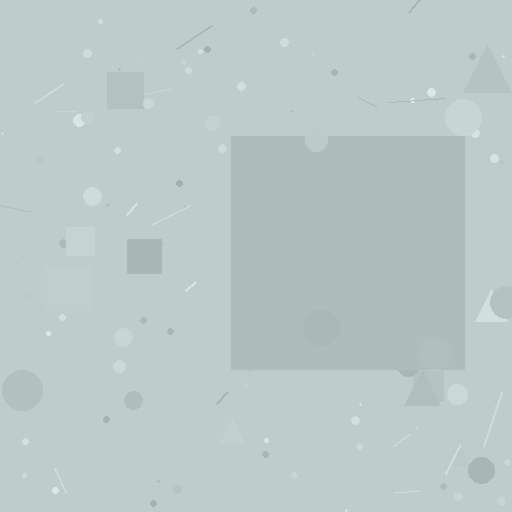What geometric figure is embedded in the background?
A square is embedded in the background.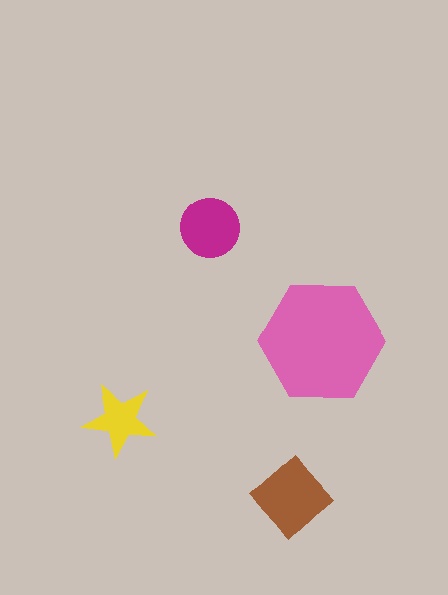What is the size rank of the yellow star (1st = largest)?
4th.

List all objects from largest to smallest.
The pink hexagon, the brown diamond, the magenta circle, the yellow star.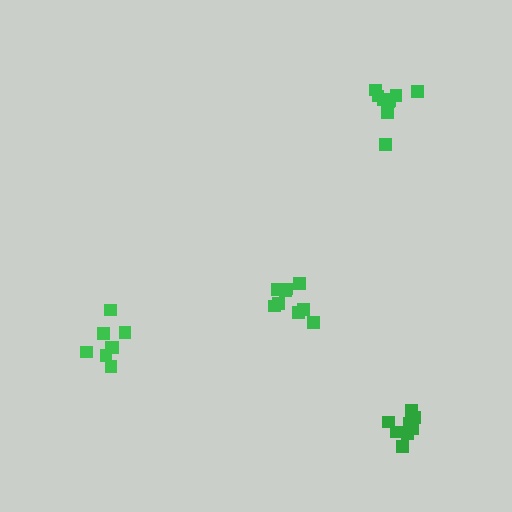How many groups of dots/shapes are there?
There are 4 groups.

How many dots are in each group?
Group 1: 9 dots, Group 2: 8 dots, Group 3: 9 dots, Group 4: 11 dots (37 total).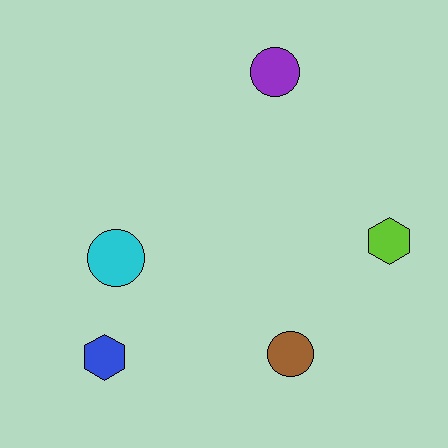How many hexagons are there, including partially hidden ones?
There are 2 hexagons.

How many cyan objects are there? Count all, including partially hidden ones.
There is 1 cyan object.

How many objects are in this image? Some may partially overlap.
There are 5 objects.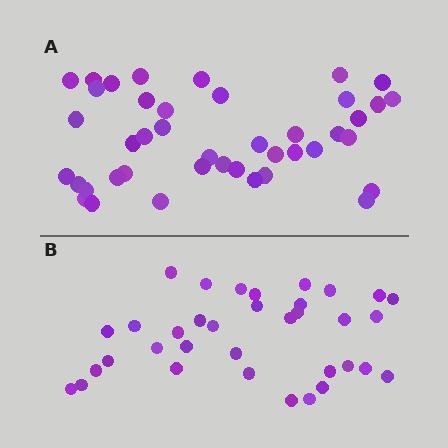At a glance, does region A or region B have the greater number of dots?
Region A (the top region) has more dots.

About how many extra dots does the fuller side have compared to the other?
Region A has roughly 8 or so more dots than region B.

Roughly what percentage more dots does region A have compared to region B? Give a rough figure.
About 20% more.